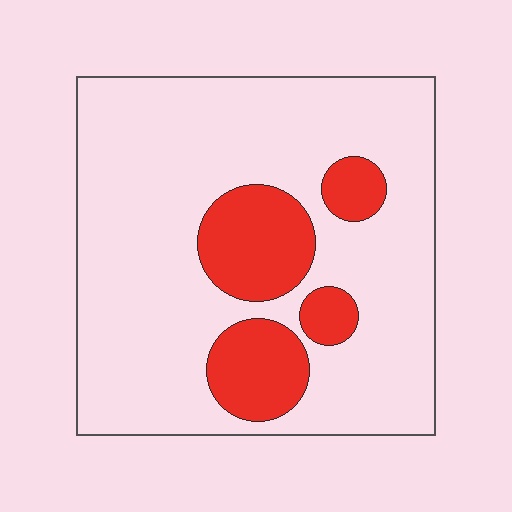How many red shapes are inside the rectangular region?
4.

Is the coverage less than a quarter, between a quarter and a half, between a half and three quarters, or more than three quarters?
Less than a quarter.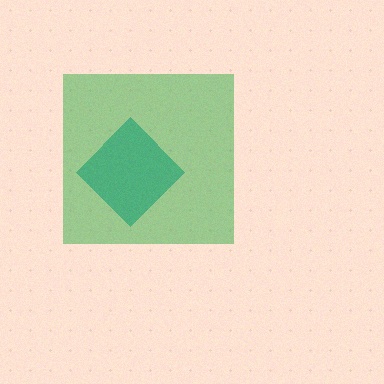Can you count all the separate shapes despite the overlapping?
Yes, there are 2 separate shapes.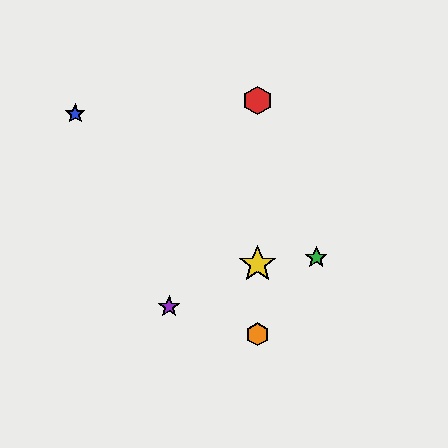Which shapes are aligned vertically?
The red hexagon, the yellow star, the orange hexagon are aligned vertically.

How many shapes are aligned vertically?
3 shapes (the red hexagon, the yellow star, the orange hexagon) are aligned vertically.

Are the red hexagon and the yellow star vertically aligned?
Yes, both are at x≈258.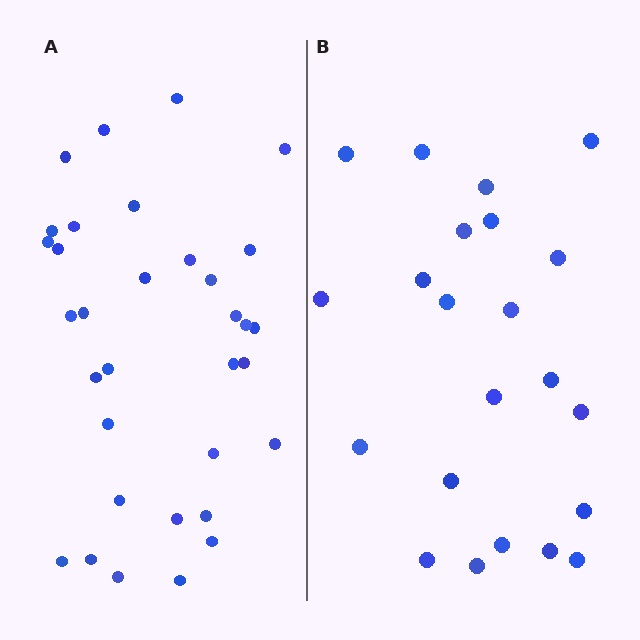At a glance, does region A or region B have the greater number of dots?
Region A (the left region) has more dots.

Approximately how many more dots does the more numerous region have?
Region A has roughly 12 or so more dots than region B.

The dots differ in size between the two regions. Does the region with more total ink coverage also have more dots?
No. Region B has more total ink coverage because its dots are larger, but region A actually contains more individual dots. Total area can be misleading — the number of items is what matters here.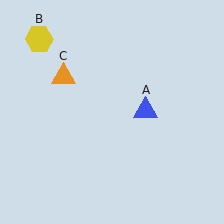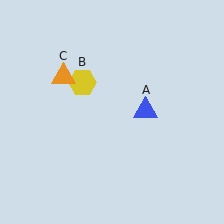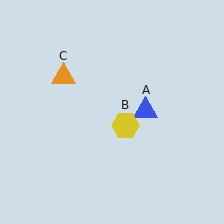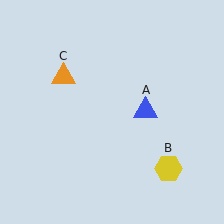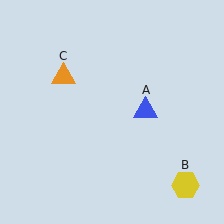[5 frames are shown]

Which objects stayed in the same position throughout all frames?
Blue triangle (object A) and orange triangle (object C) remained stationary.